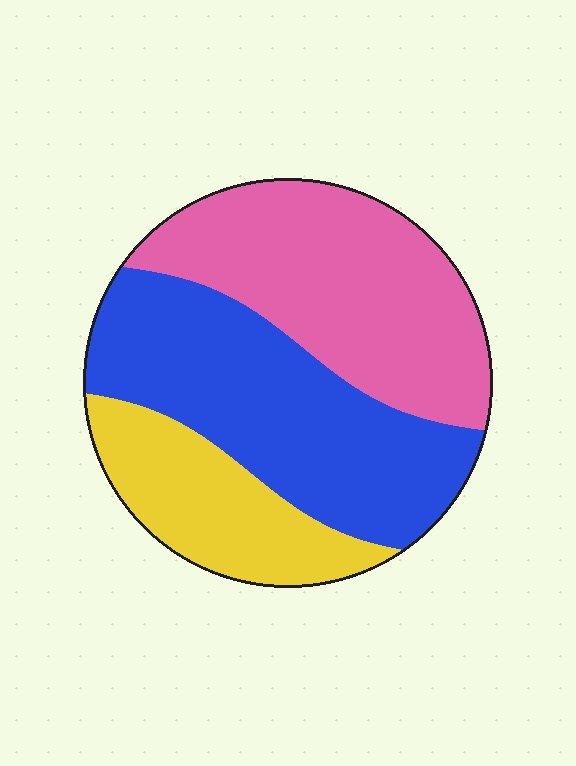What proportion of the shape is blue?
Blue takes up about two fifths (2/5) of the shape.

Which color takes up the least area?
Yellow, at roughly 20%.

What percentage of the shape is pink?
Pink covers around 40% of the shape.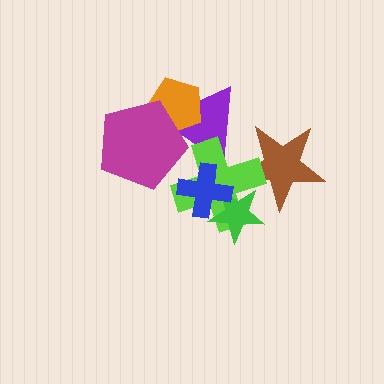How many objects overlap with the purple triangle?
3 objects overlap with the purple triangle.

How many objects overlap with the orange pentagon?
2 objects overlap with the orange pentagon.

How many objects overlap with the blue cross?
2 objects overlap with the blue cross.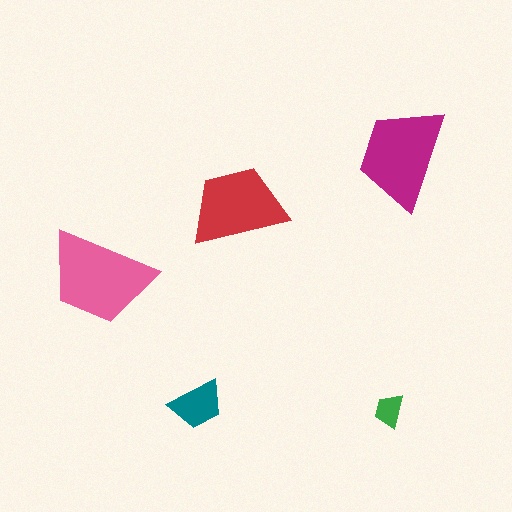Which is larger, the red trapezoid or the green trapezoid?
The red one.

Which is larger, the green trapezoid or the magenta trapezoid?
The magenta one.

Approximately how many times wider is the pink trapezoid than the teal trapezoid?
About 2 times wider.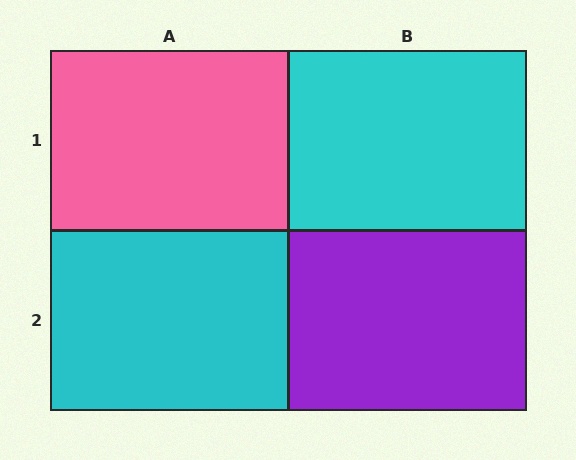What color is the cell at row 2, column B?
Purple.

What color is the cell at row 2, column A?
Cyan.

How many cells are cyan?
2 cells are cyan.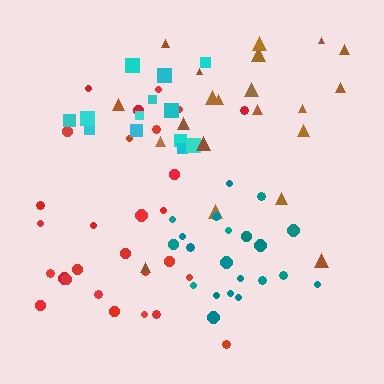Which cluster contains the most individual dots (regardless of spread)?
Red (29).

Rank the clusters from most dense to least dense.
teal, cyan, red, brown.